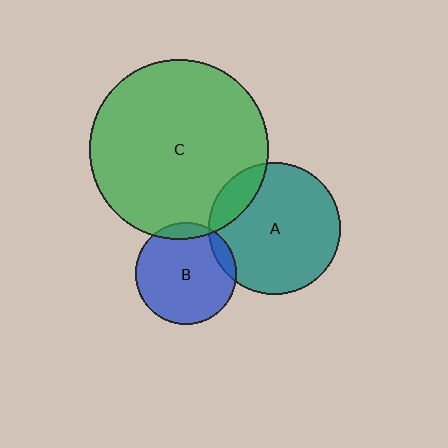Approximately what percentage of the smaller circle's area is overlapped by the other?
Approximately 15%.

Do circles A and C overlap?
Yes.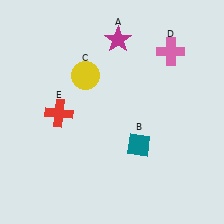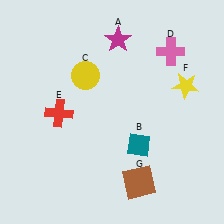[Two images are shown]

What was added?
A yellow star (F), a brown square (G) were added in Image 2.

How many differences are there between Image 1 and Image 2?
There are 2 differences between the two images.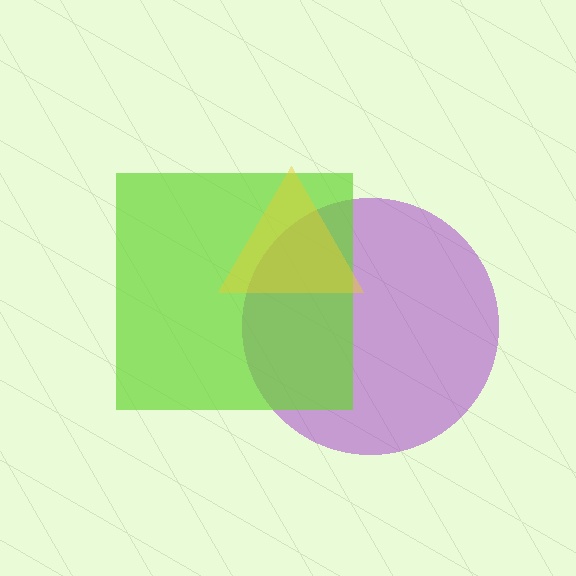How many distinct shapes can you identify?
There are 3 distinct shapes: a purple circle, a lime square, a yellow triangle.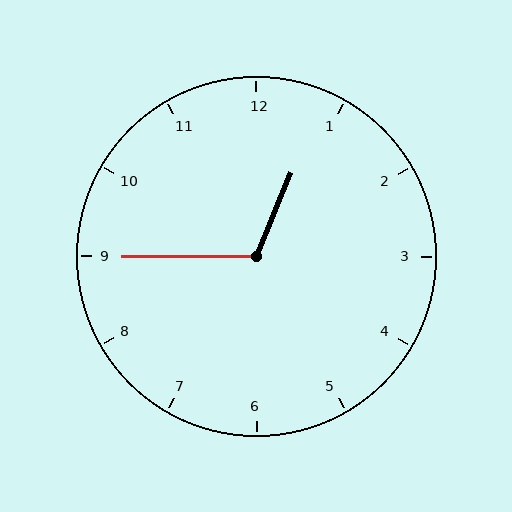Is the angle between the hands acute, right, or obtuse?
It is obtuse.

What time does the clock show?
12:45.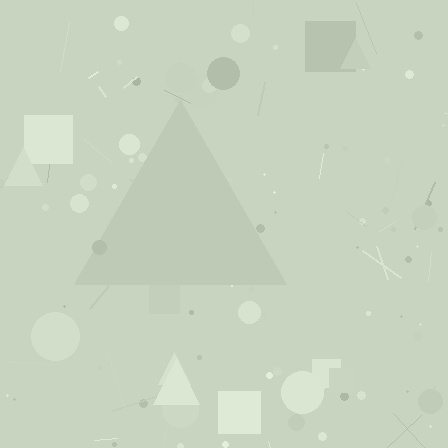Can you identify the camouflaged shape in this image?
The camouflaged shape is a triangle.